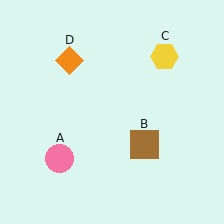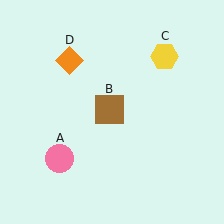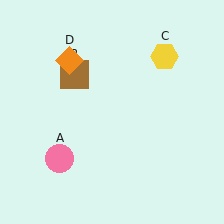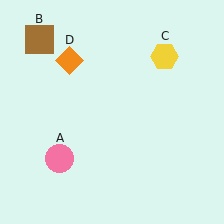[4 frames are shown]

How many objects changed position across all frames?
1 object changed position: brown square (object B).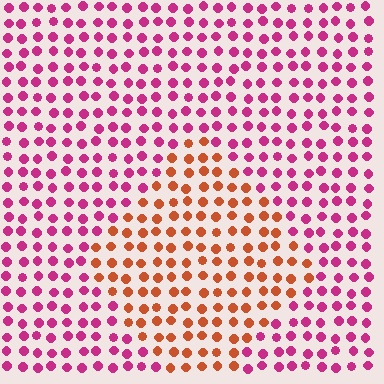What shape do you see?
I see a diamond.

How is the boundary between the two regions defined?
The boundary is defined purely by a slight shift in hue (about 50 degrees). Spacing, size, and orientation are identical on both sides.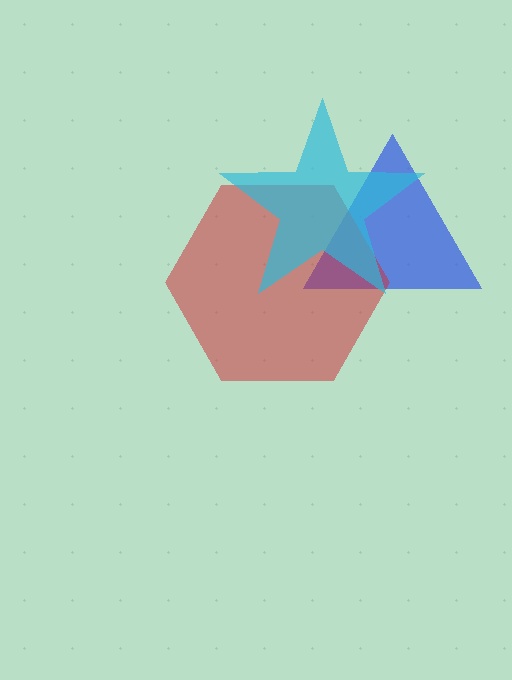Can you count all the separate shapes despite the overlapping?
Yes, there are 3 separate shapes.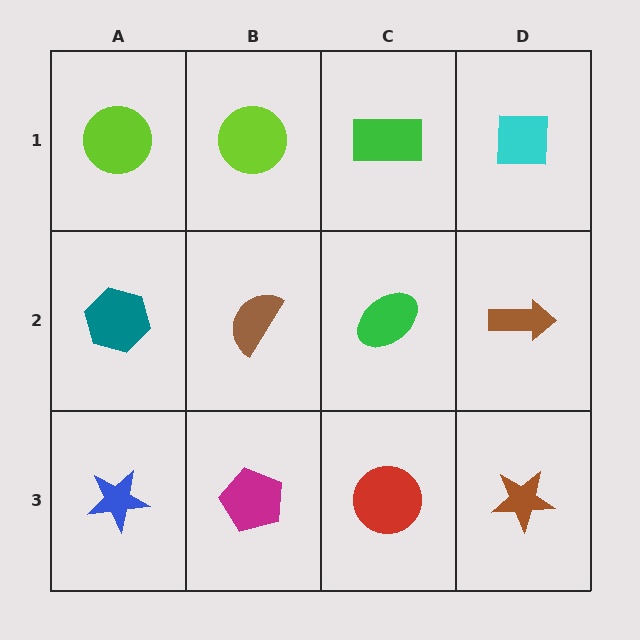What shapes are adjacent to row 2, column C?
A green rectangle (row 1, column C), a red circle (row 3, column C), a brown semicircle (row 2, column B), a brown arrow (row 2, column D).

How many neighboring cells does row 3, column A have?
2.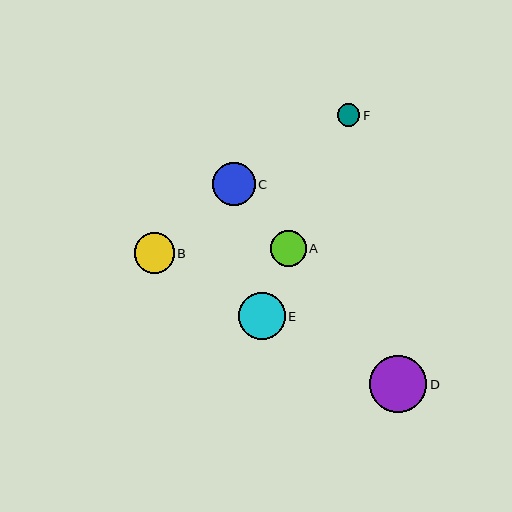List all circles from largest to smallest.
From largest to smallest: D, E, C, B, A, F.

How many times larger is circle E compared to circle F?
Circle E is approximately 2.1 times the size of circle F.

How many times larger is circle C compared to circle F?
Circle C is approximately 1.9 times the size of circle F.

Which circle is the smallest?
Circle F is the smallest with a size of approximately 22 pixels.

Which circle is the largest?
Circle D is the largest with a size of approximately 58 pixels.